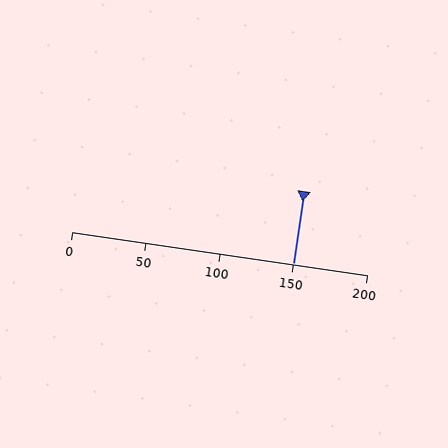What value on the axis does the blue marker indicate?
The marker indicates approximately 150.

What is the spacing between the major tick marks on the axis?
The major ticks are spaced 50 apart.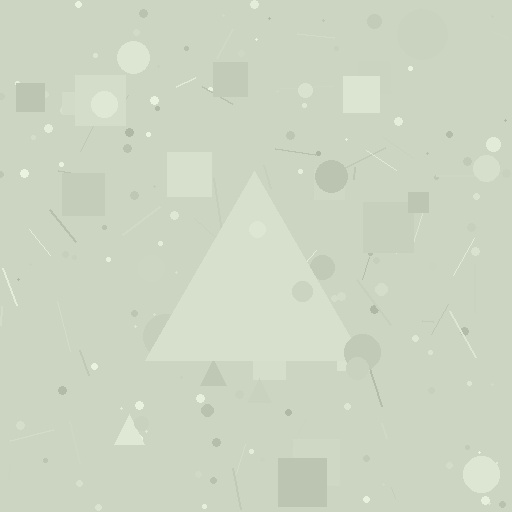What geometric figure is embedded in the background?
A triangle is embedded in the background.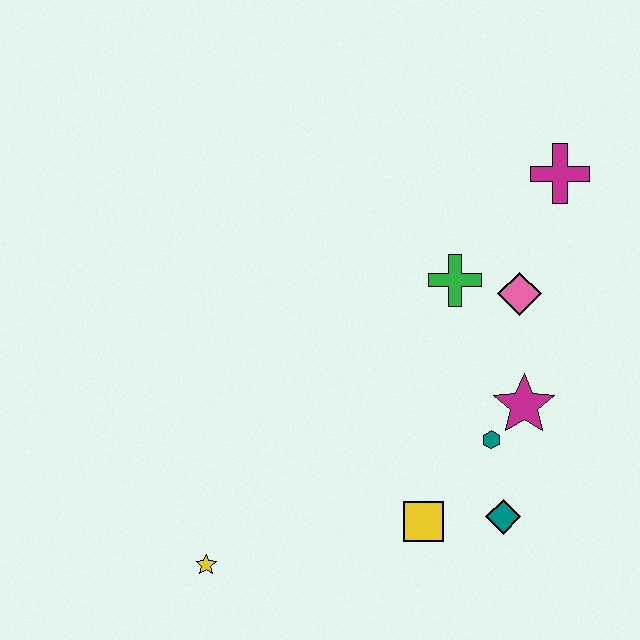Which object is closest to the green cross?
The pink diamond is closest to the green cross.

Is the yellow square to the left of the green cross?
Yes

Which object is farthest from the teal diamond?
The magenta cross is farthest from the teal diamond.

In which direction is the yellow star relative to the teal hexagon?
The yellow star is to the left of the teal hexagon.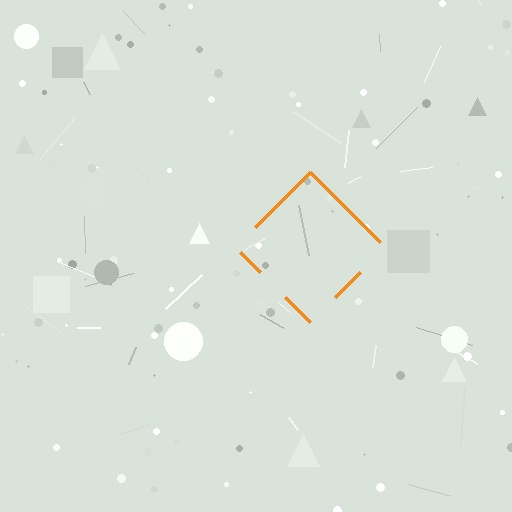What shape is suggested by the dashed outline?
The dashed outline suggests a diamond.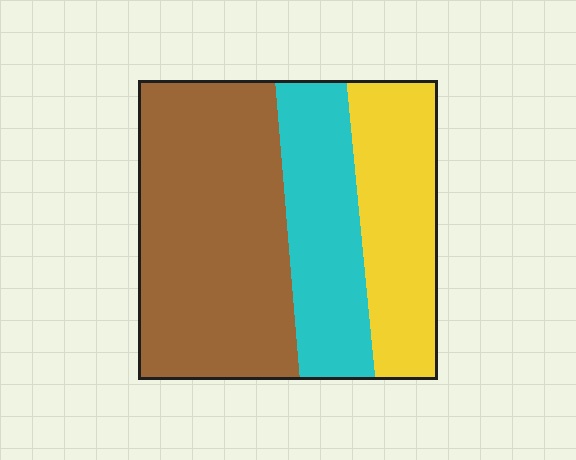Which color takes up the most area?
Brown, at roughly 50%.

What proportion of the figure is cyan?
Cyan takes up between a sixth and a third of the figure.